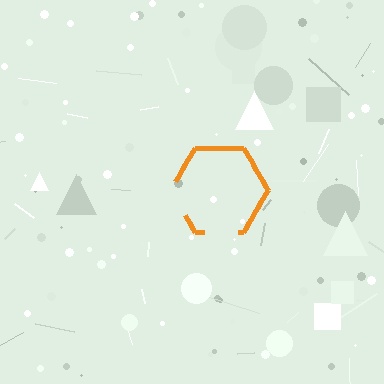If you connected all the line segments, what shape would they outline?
They would outline a hexagon.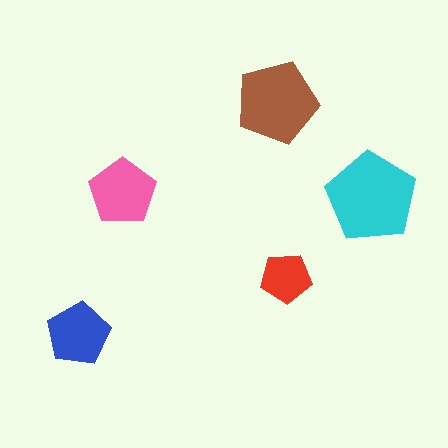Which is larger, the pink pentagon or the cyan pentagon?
The cyan one.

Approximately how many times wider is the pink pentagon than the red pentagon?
About 1.5 times wider.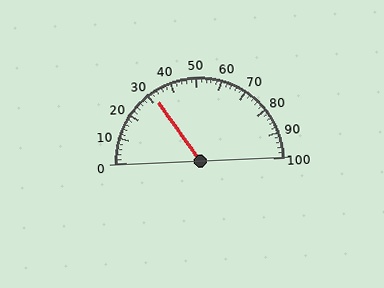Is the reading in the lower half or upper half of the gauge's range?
The reading is in the lower half of the range (0 to 100).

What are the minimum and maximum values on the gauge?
The gauge ranges from 0 to 100.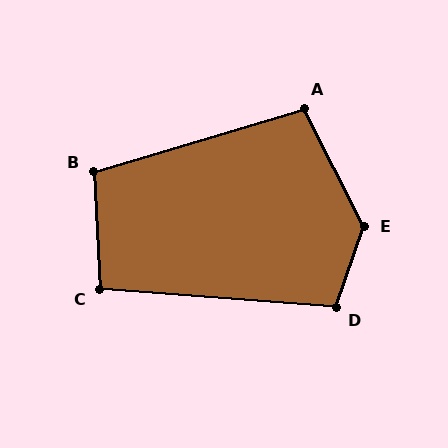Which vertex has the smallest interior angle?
C, at approximately 97 degrees.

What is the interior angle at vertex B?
Approximately 104 degrees (obtuse).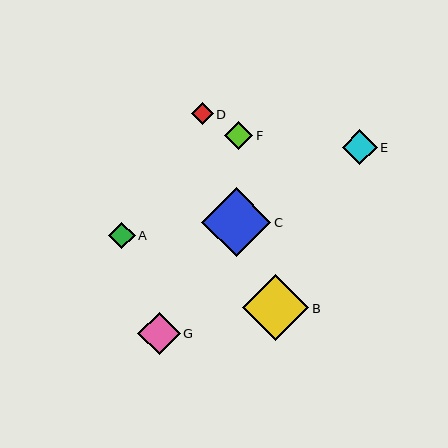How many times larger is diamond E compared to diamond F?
Diamond E is approximately 1.2 times the size of diamond F.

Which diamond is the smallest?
Diamond D is the smallest with a size of approximately 22 pixels.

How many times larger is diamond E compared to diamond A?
Diamond E is approximately 1.3 times the size of diamond A.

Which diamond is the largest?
Diamond C is the largest with a size of approximately 69 pixels.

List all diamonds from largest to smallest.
From largest to smallest: C, B, G, E, F, A, D.